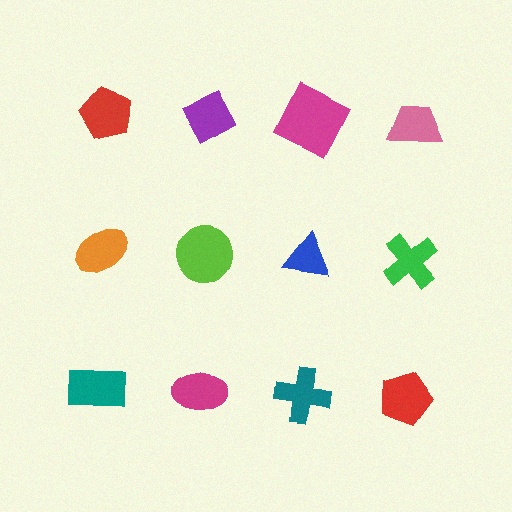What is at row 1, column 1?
A red pentagon.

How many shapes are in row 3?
4 shapes.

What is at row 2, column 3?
A blue triangle.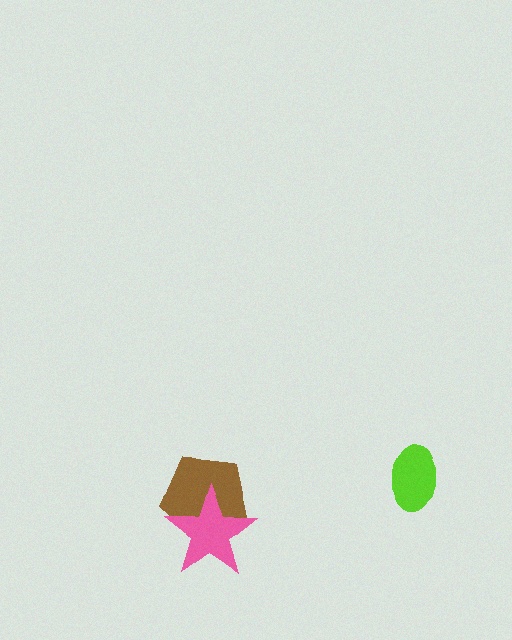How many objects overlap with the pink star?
1 object overlaps with the pink star.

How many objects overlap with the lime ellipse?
0 objects overlap with the lime ellipse.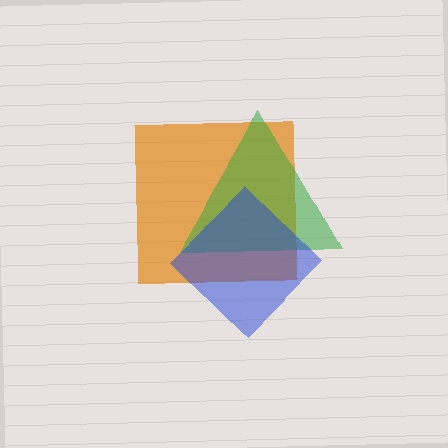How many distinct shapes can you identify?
There are 3 distinct shapes: an orange square, a green triangle, a blue diamond.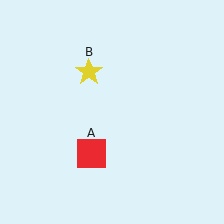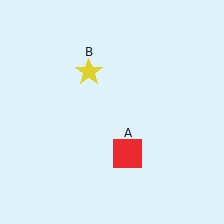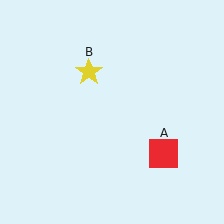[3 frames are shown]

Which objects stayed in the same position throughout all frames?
Yellow star (object B) remained stationary.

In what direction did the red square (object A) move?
The red square (object A) moved right.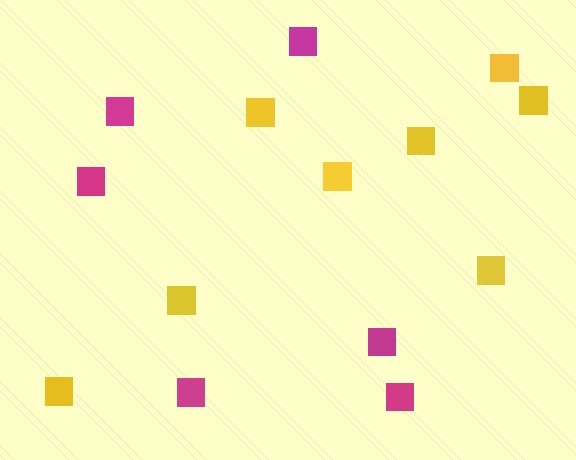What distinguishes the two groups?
There are 2 groups: one group of magenta squares (6) and one group of yellow squares (8).